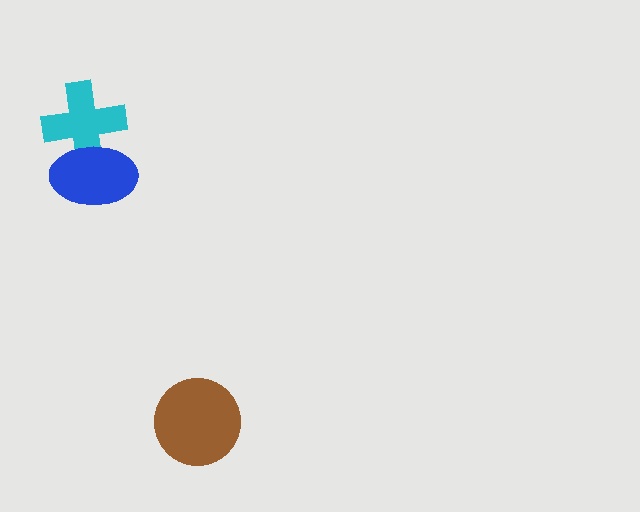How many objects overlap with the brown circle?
0 objects overlap with the brown circle.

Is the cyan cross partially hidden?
Yes, it is partially covered by another shape.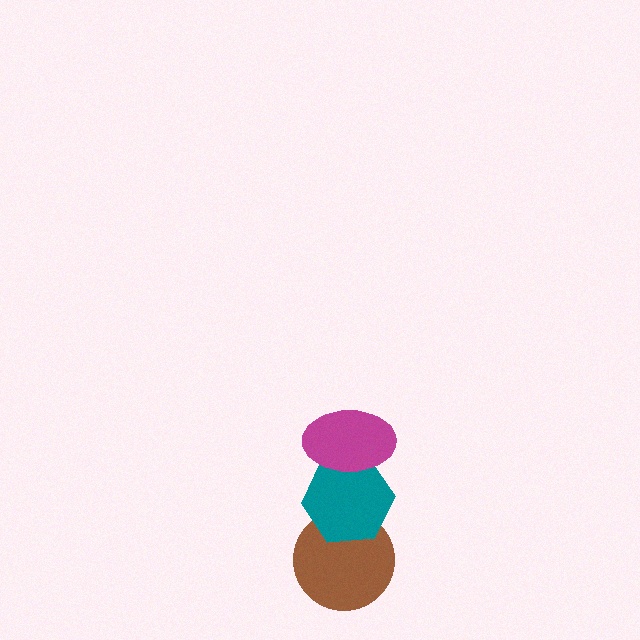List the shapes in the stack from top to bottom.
From top to bottom: the magenta ellipse, the teal hexagon, the brown circle.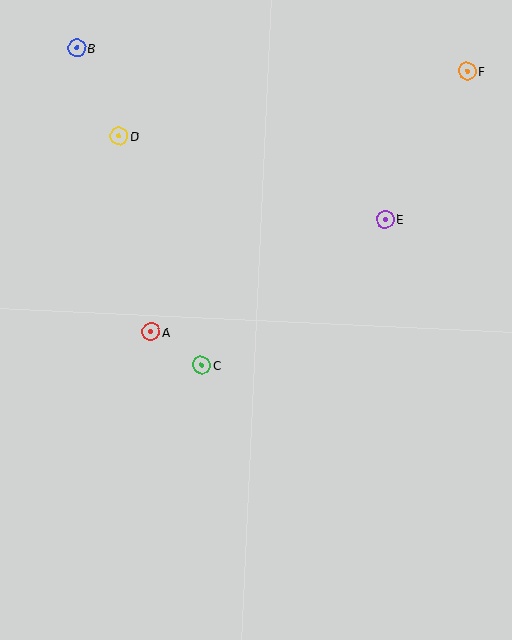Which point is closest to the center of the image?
Point C at (202, 365) is closest to the center.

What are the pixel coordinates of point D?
Point D is at (119, 136).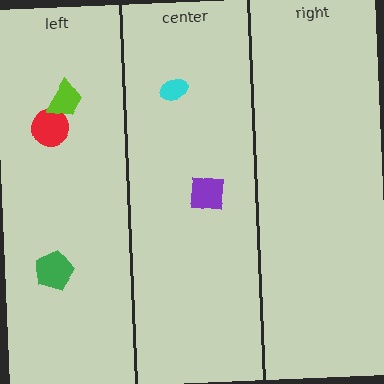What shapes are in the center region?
The purple square, the cyan ellipse.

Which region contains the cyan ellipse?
The center region.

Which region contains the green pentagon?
The left region.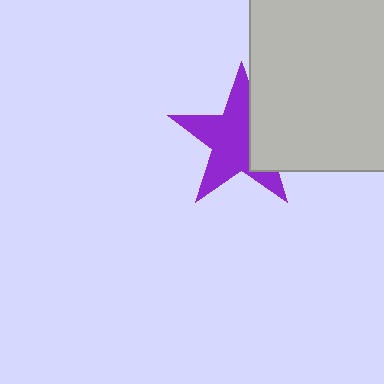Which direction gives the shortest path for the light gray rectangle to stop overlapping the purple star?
Moving right gives the shortest separation.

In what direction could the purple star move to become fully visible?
The purple star could move left. That would shift it out from behind the light gray rectangle entirely.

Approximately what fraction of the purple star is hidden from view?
Roughly 32% of the purple star is hidden behind the light gray rectangle.